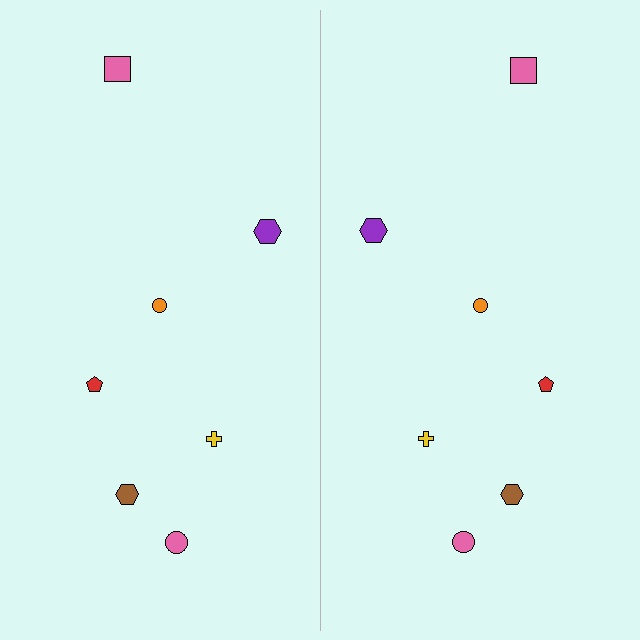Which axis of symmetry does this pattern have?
The pattern has a vertical axis of symmetry running through the center of the image.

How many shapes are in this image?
There are 14 shapes in this image.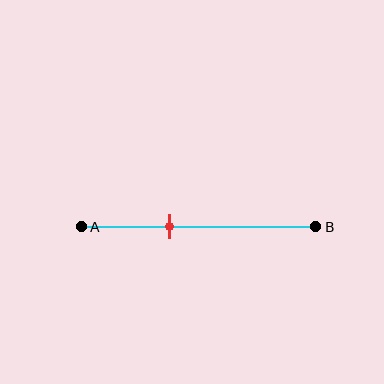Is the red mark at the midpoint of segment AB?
No, the mark is at about 40% from A, not at the 50% midpoint.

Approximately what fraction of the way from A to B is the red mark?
The red mark is approximately 40% of the way from A to B.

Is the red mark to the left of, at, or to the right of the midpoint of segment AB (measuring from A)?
The red mark is to the left of the midpoint of segment AB.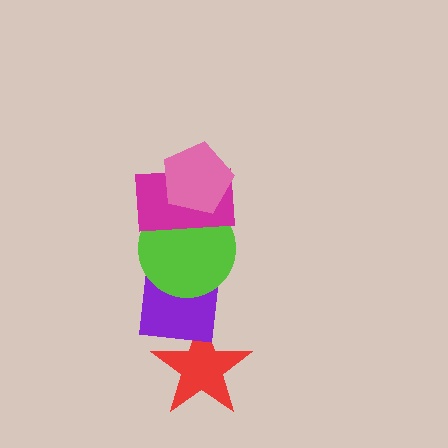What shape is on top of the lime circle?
The magenta rectangle is on top of the lime circle.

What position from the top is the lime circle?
The lime circle is 3rd from the top.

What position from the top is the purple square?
The purple square is 4th from the top.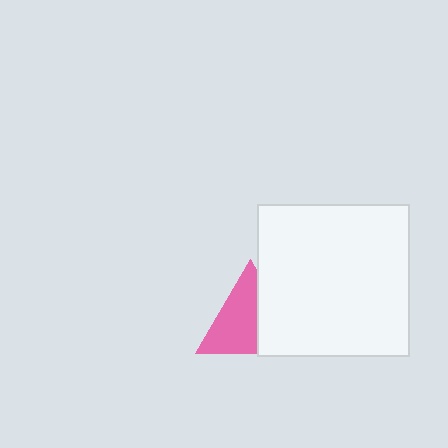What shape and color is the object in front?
The object in front is a white square.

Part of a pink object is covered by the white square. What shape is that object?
It is a triangle.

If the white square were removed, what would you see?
You would see the complete pink triangle.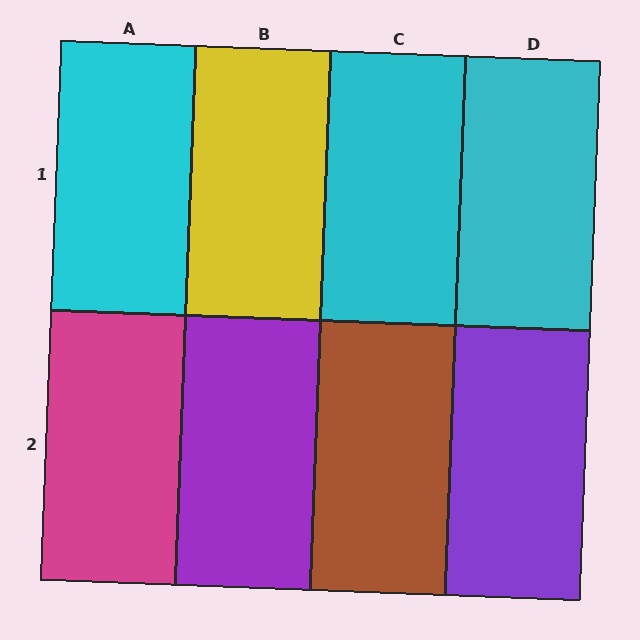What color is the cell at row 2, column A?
Magenta.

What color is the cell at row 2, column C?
Brown.